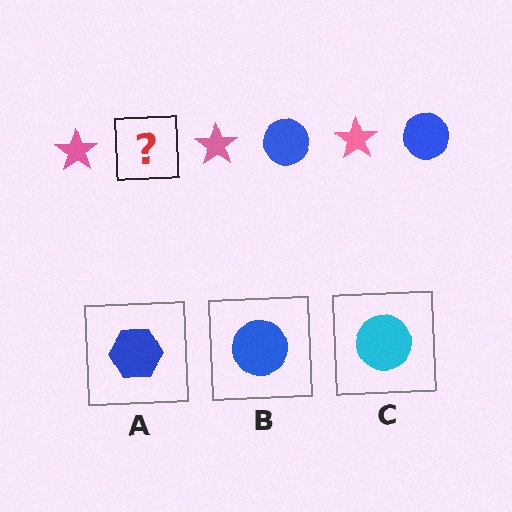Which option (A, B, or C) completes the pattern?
B.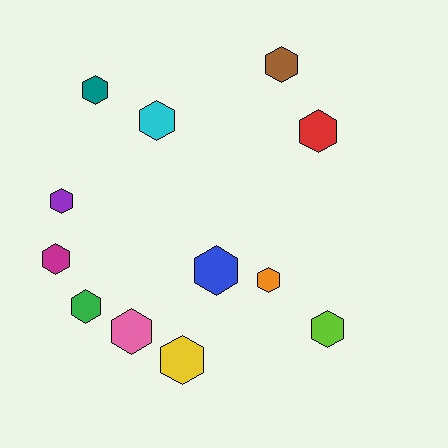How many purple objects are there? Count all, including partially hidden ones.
There is 1 purple object.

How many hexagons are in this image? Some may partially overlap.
There are 12 hexagons.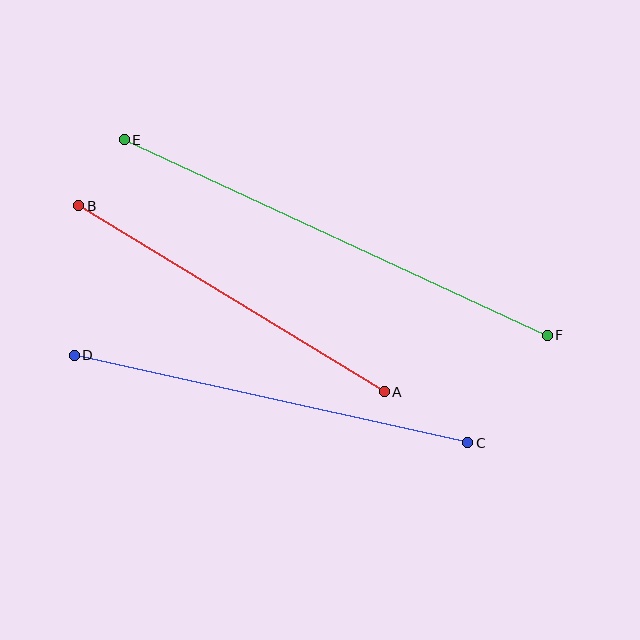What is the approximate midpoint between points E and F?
The midpoint is at approximately (336, 238) pixels.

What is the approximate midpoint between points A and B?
The midpoint is at approximately (232, 299) pixels.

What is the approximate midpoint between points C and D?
The midpoint is at approximately (271, 399) pixels.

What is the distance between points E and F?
The distance is approximately 466 pixels.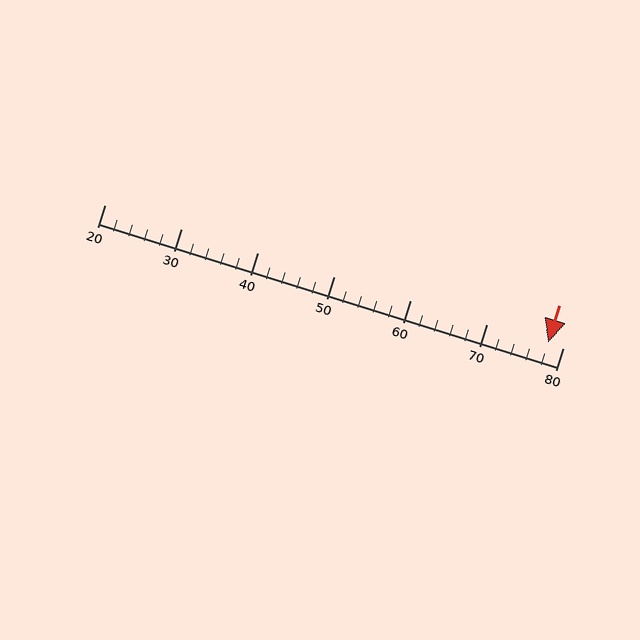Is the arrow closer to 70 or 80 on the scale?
The arrow is closer to 80.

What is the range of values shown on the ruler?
The ruler shows values from 20 to 80.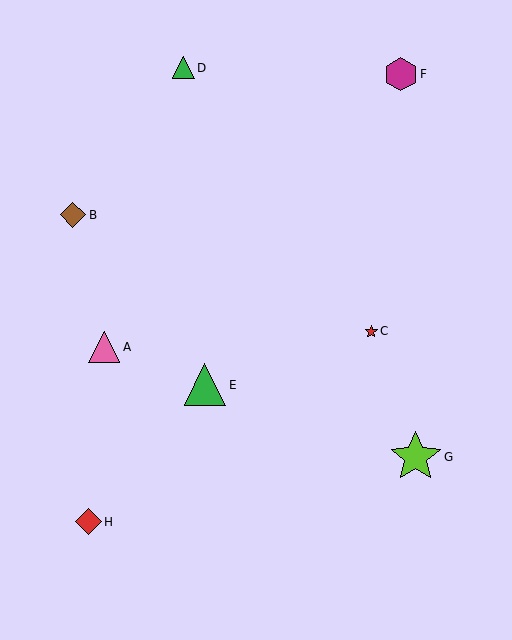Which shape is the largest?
The lime star (labeled G) is the largest.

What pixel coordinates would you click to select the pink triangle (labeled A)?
Click at (104, 347) to select the pink triangle A.